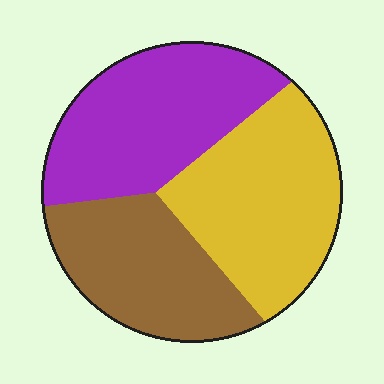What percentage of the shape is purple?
Purple covers 35% of the shape.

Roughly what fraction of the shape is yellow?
Yellow covers about 35% of the shape.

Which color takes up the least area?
Brown, at roughly 30%.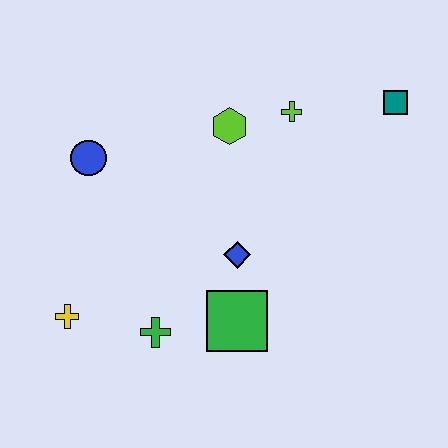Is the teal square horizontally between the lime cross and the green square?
No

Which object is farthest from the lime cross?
The yellow cross is farthest from the lime cross.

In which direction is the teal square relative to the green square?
The teal square is above the green square.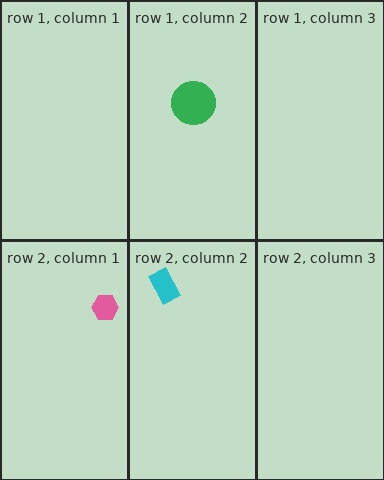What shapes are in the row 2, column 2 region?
The cyan rectangle.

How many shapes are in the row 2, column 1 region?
1.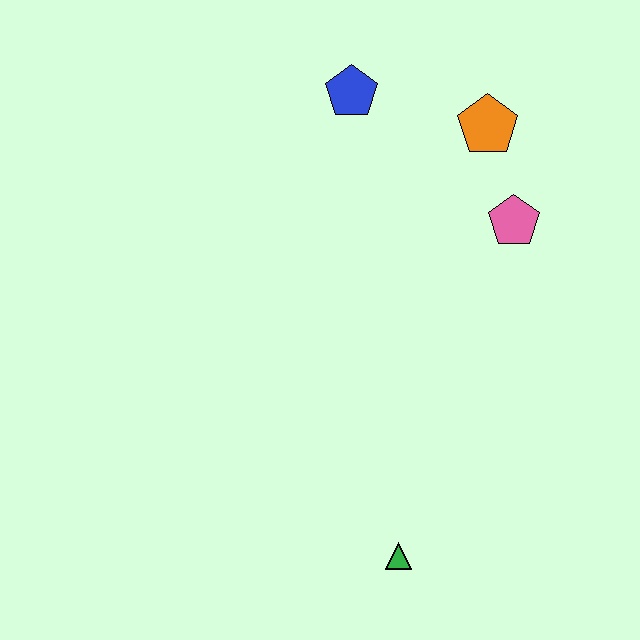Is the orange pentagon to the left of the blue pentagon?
No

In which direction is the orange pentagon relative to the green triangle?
The orange pentagon is above the green triangle.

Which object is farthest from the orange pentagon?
The green triangle is farthest from the orange pentagon.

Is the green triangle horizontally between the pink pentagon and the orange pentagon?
No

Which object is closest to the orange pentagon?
The pink pentagon is closest to the orange pentagon.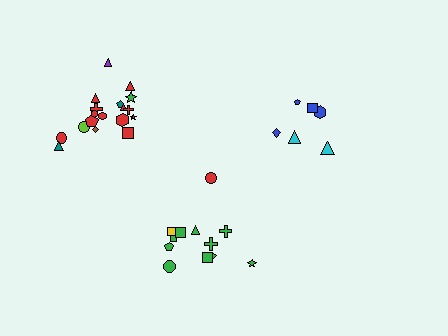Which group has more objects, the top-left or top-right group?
The top-left group.